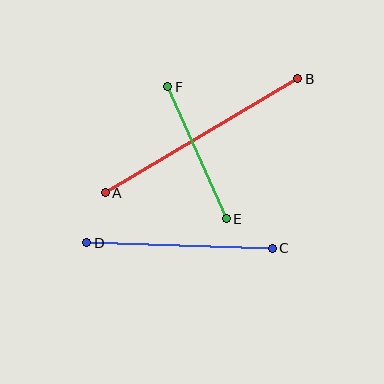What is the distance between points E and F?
The distance is approximately 144 pixels.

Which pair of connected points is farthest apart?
Points A and B are farthest apart.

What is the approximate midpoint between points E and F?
The midpoint is at approximately (197, 153) pixels.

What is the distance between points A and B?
The distance is approximately 224 pixels.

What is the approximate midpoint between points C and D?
The midpoint is at approximately (180, 246) pixels.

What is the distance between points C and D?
The distance is approximately 186 pixels.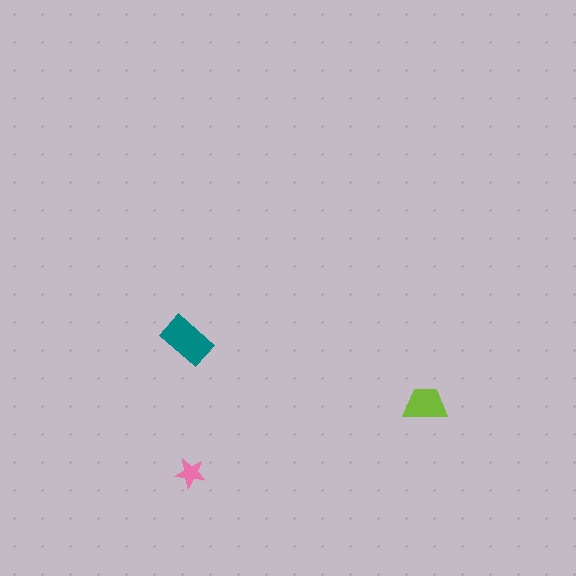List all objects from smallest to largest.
The pink star, the lime trapezoid, the teal rectangle.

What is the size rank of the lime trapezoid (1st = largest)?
2nd.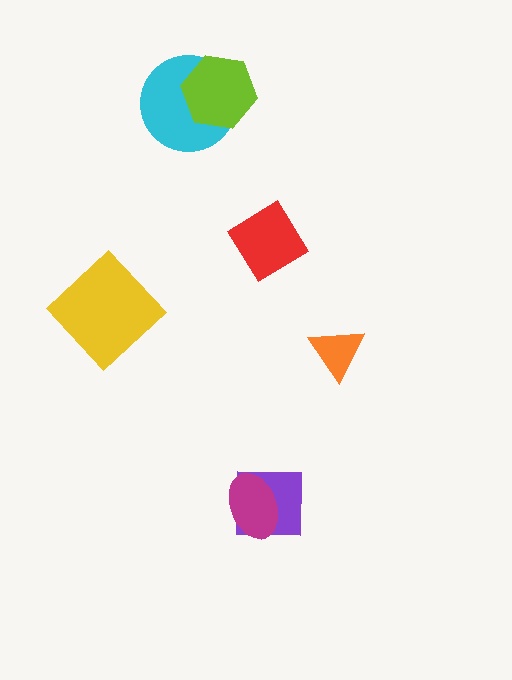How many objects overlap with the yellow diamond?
0 objects overlap with the yellow diamond.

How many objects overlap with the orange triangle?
0 objects overlap with the orange triangle.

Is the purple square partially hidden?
Yes, it is partially covered by another shape.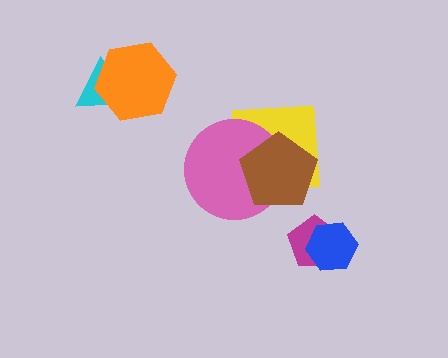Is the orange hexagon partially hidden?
No, no other shape covers it.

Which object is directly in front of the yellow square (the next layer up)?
The pink circle is directly in front of the yellow square.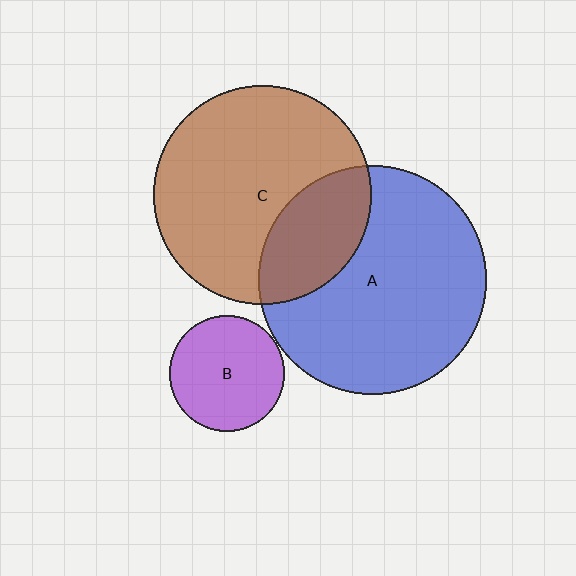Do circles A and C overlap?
Yes.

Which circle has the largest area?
Circle A (blue).